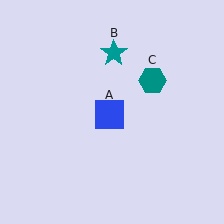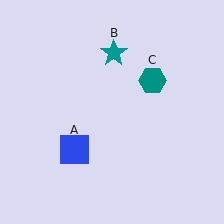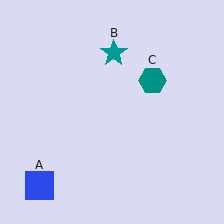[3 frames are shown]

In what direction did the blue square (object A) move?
The blue square (object A) moved down and to the left.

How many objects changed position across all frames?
1 object changed position: blue square (object A).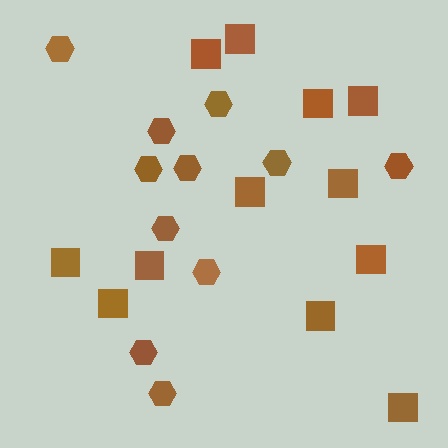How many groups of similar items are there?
There are 2 groups: one group of squares (12) and one group of hexagons (11).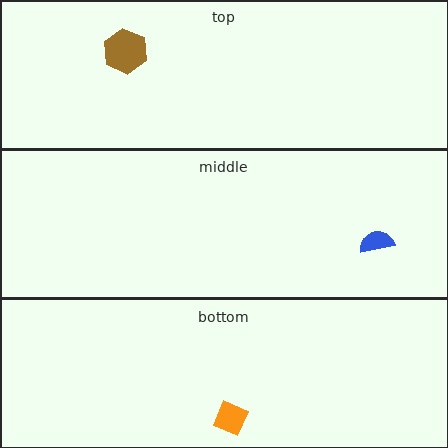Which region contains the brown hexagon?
The top region.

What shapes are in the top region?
The brown hexagon.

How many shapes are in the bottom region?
1.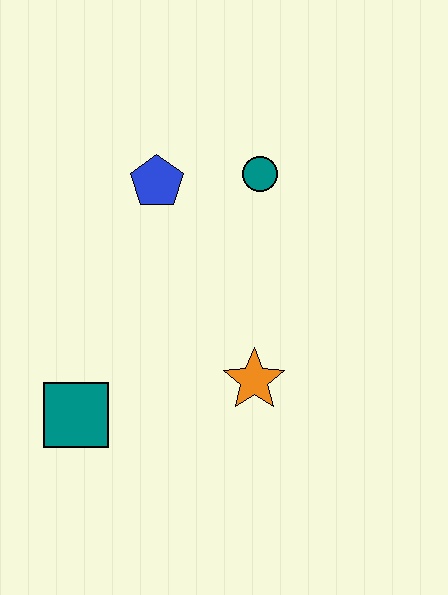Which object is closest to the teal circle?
The blue pentagon is closest to the teal circle.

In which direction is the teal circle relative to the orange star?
The teal circle is above the orange star.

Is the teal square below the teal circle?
Yes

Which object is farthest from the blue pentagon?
The teal square is farthest from the blue pentagon.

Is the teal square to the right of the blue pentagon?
No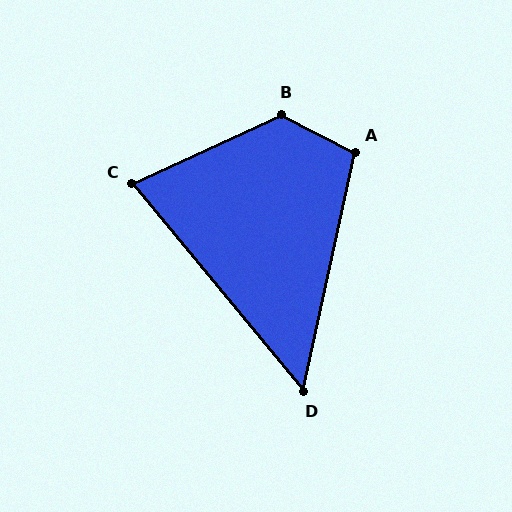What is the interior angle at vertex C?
Approximately 75 degrees (acute).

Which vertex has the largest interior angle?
B, at approximately 128 degrees.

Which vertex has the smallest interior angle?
D, at approximately 52 degrees.